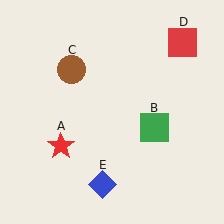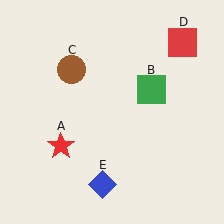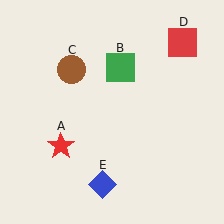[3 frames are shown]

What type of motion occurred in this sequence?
The green square (object B) rotated counterclockwise around the center of the scene.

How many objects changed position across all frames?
1 object changed position: green square (object B).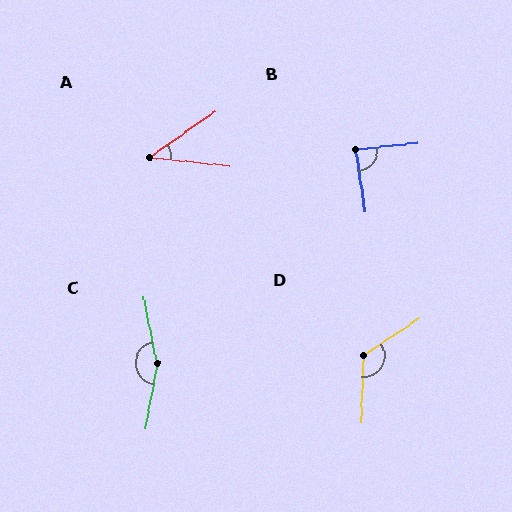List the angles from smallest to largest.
A (41°), B (88°), D (125°), C (158°).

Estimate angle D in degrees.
Approximately 125 degrees.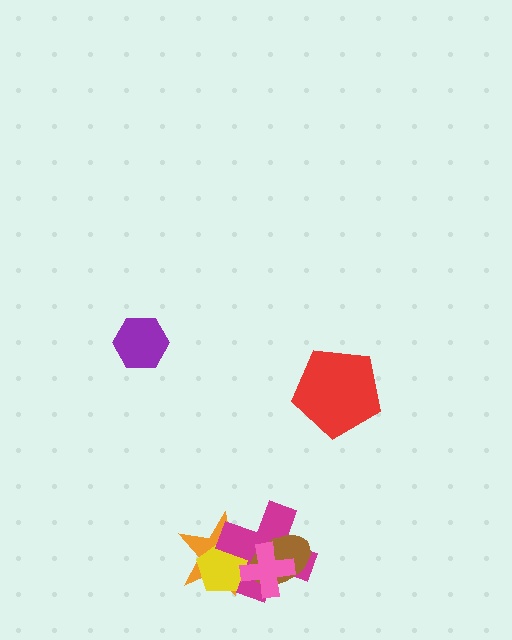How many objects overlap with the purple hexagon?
0 objects overlap with the purple hexagon.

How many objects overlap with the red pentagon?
0 objects overlap with the red pentagon.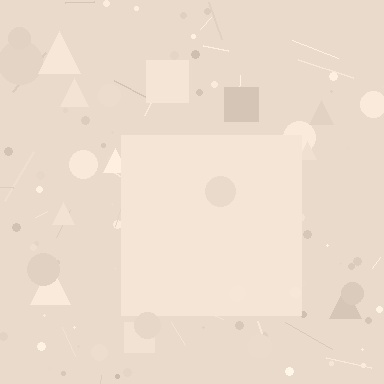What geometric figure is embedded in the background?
A square is embedded in the background.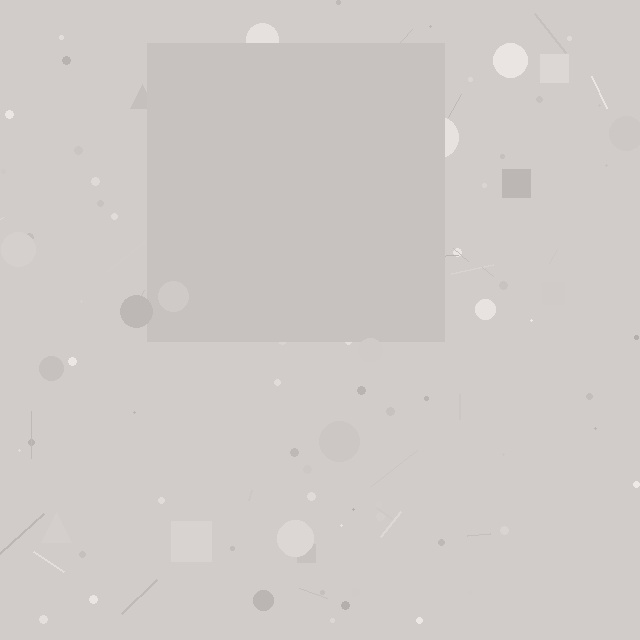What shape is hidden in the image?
A square is hidden in the image.